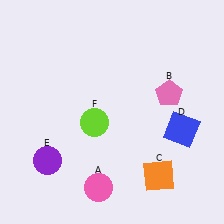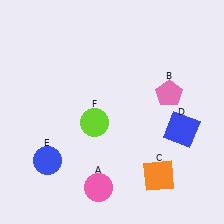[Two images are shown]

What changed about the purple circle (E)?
In Image 1, E is purple. In Image 2, it changed to blue.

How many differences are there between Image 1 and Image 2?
There is 1 difference between the two images.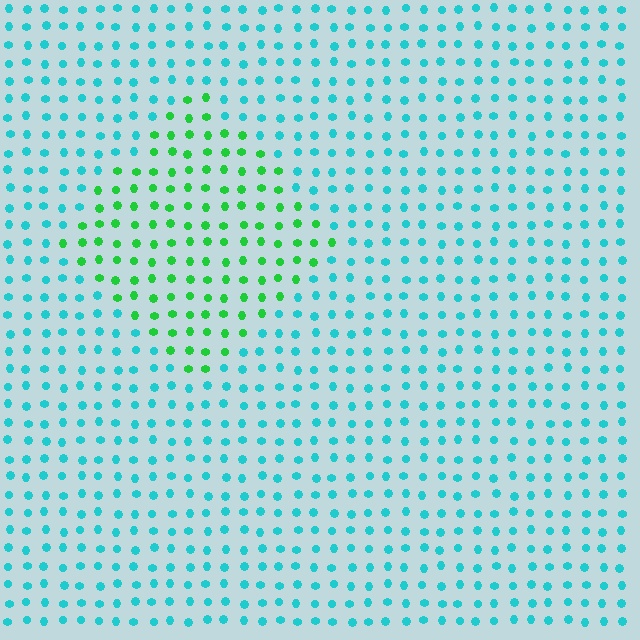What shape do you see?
I see a diamond.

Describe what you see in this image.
The image is filled with small cyan elements in a uniform arrangement. A diamond-shaped region is visible where the elements are tinted to a slightly different hue, forming a subtle color boundary.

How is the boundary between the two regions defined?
The boundary is defined purely by a slight shift in hue (about 52 degrees). Spacing, size, and orientation are identical on both sides.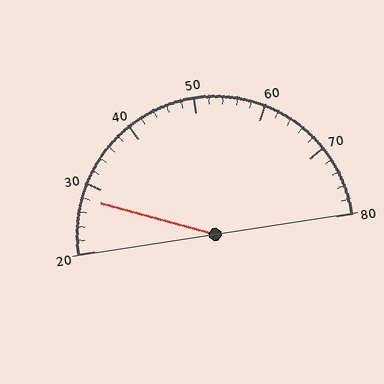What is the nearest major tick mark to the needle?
The nearest major tick mark is 30.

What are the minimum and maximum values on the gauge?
The gauge ranges from 20 to 80.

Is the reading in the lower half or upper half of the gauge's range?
The reading is in the lower half of the range (20 to 80).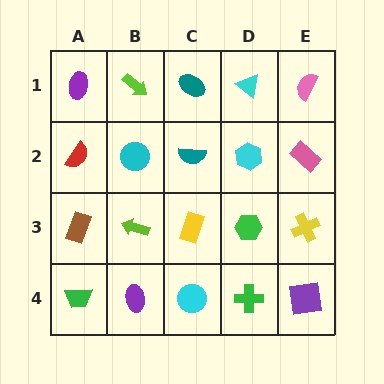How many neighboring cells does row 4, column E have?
2.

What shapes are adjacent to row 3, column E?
A pink rectangle (row 2, column E), a purple square (row 4, column E), a green hexagon (row 3, column D).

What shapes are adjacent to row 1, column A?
A red semicircle (row 2, column A), a lime arrow (row 1, column B).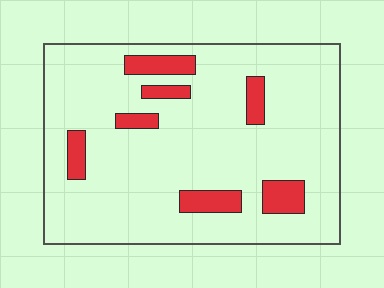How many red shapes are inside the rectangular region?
7.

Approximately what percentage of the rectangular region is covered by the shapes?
Approximately 15%.